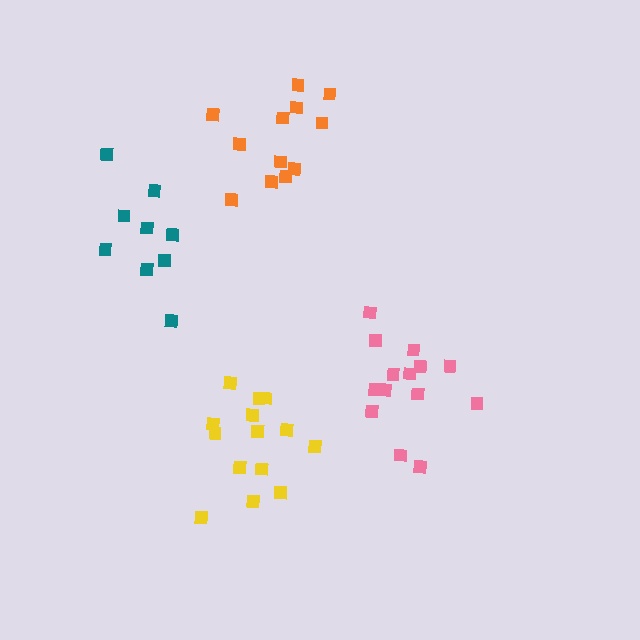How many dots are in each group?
Group 1: 9 dots, Group 2: 14 dots, Group 3: 12 dots, Group 4: 14 dots (49 total).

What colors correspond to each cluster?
The clusters are colored: teal, yellow, orange, pink.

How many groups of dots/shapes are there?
There are 4 groups.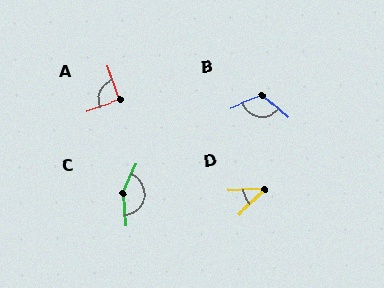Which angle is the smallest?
D, at approximately 44 degrees.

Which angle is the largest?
C, at approximately 152 degrees.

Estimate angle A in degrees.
Approximately 91 degrees.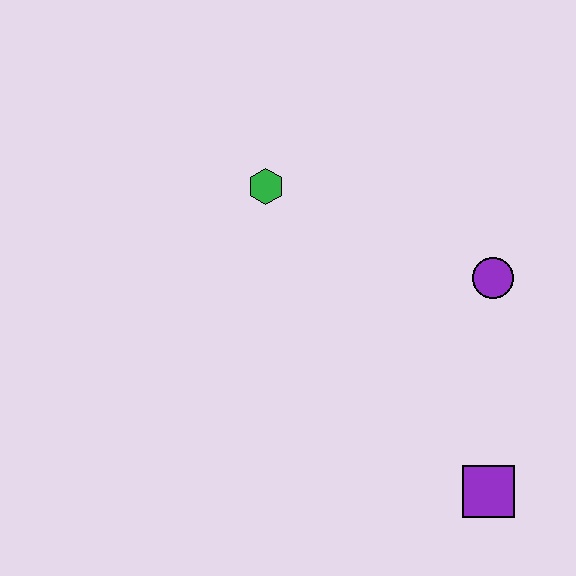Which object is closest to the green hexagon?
The purple circle is closest to the green hexagon.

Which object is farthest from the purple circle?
The green hexagon is farthest from the purple circle.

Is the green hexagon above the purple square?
Yes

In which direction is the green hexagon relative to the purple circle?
The green hexagon is to the left of the purple circle.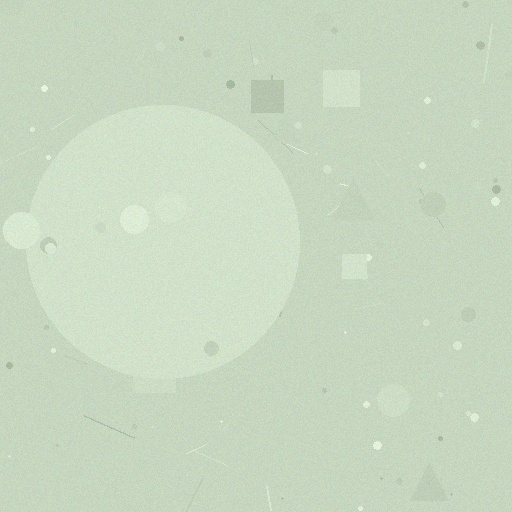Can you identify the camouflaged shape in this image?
The camouflaged shape is a circle.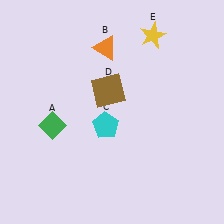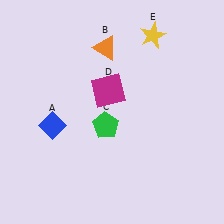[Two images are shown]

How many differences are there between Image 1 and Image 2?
There are 3 differences between the two images.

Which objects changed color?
A changed from green to blue. C changed from cyan to green. D changed from brown to magenta.